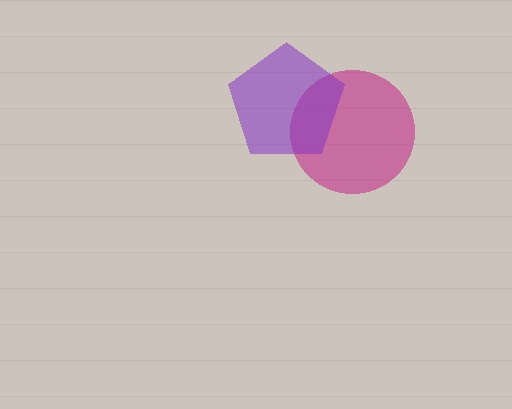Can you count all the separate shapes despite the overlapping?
Yes, there are 2 separate shapes.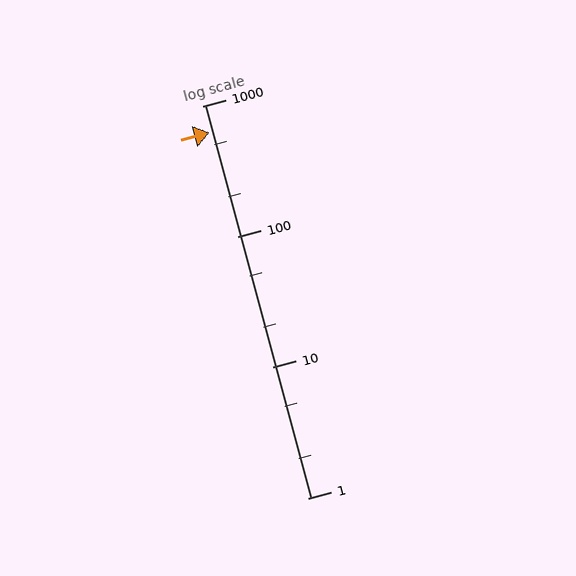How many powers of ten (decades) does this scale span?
The scale spans 3 decades, from 1 to 1000.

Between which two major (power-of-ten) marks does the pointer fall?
The pointer is between 100 and 1000.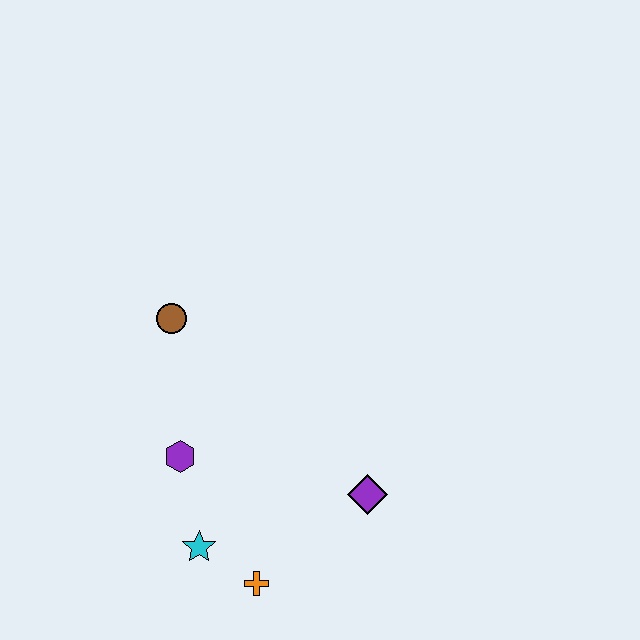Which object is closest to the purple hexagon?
The cyan star is closest to the purple hexagon.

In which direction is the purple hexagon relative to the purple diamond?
The purple hexagon is to the left of the purple diamond.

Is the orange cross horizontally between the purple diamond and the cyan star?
Yes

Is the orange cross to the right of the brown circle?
Yes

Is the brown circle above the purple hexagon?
Yes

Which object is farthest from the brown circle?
The orange cross is farthest from the brown circle.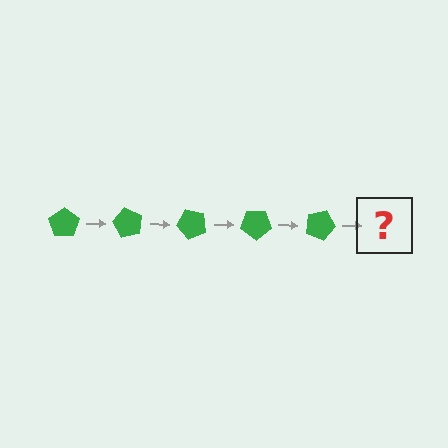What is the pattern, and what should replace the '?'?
The pattern is that the pentagon rotates 60 degrees each step. The '?' should be a green pentagon rotated 300 degrees.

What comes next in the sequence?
The next element should be a green pentagon rotated 300 degrees.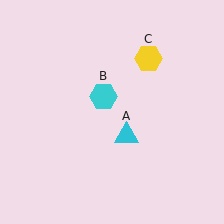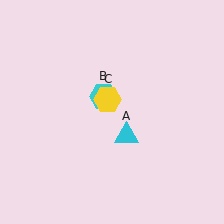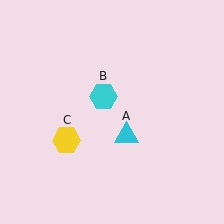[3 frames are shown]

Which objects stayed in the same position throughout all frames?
Cyan triangle (object A) and cyan hexagon (object B) remained stationary.